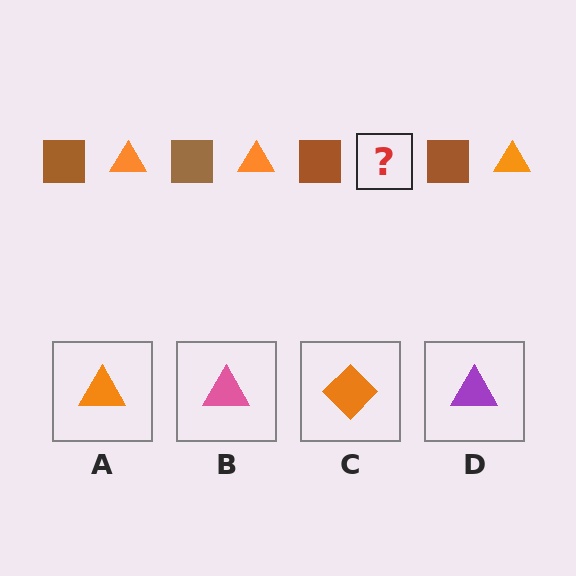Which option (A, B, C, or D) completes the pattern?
A.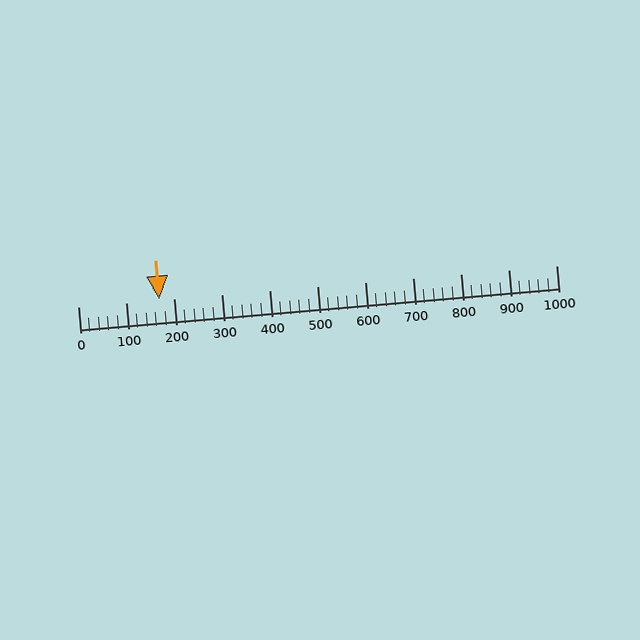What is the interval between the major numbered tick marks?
The major tick marks are spaced 100 units apart.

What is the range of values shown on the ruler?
The ruler shows values from 0 to 1000.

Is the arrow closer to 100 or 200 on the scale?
The arrow is closer to 200.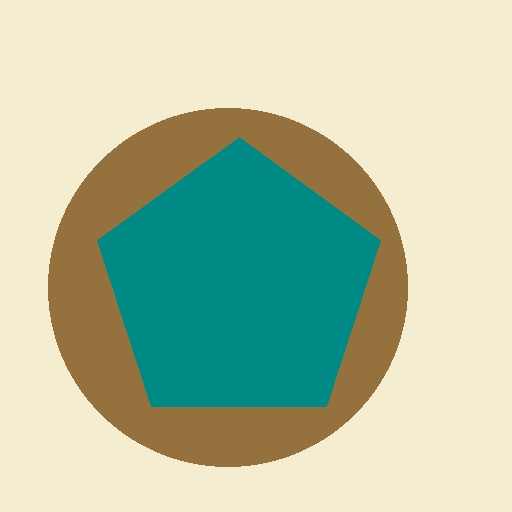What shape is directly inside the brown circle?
The teal pentagon.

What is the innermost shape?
The teal pentagon.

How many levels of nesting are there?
2.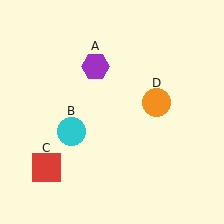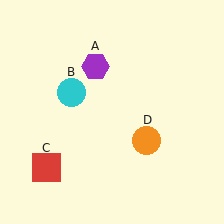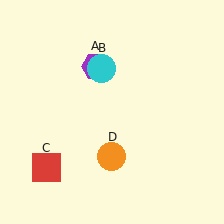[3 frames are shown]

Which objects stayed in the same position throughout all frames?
Purple hexagon (object A) and red square (object C) remained stationary.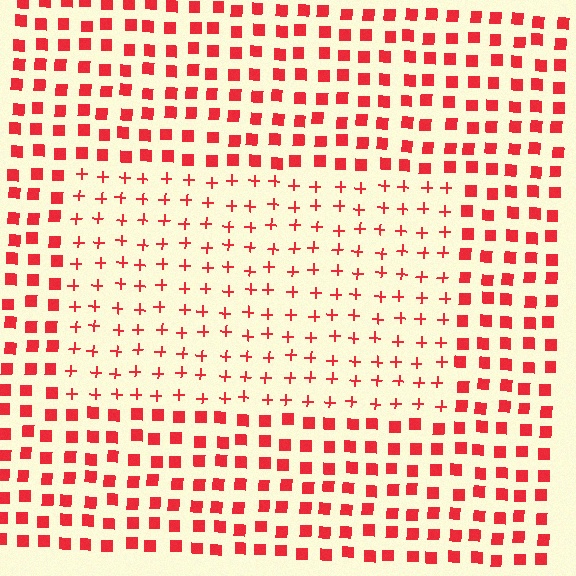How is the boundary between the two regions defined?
The boundary is defined by a change in element shape: plus signs inside vs. squares outside. All elements share the same color and spacing.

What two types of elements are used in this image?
The image uses plus signs inside the rectangle region and squares outside it.